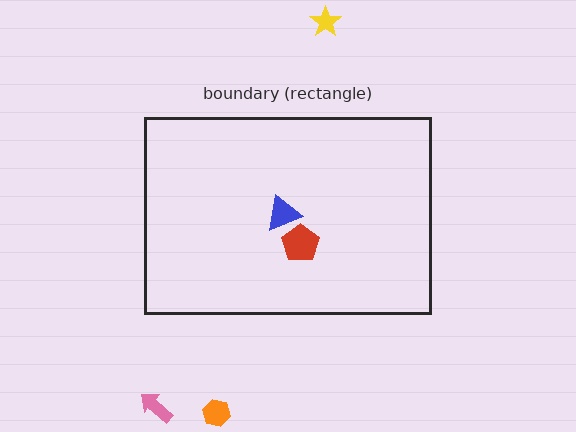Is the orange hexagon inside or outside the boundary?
Outside.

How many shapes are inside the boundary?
2 inside, 3 outside.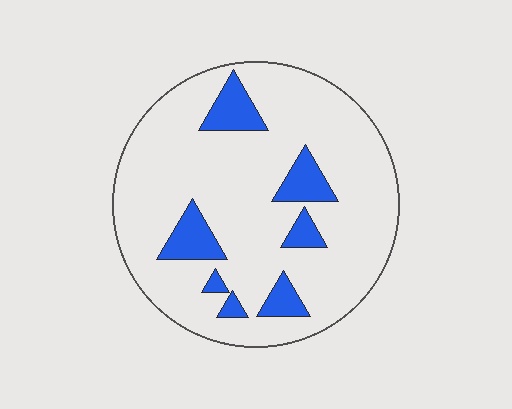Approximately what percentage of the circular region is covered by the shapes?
Approximately 15%.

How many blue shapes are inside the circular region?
7.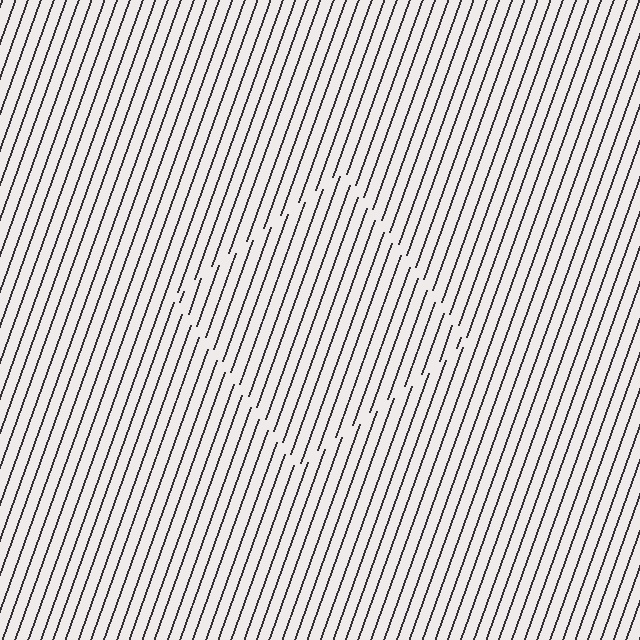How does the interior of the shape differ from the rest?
The interior of the shape contains the same grating, shifted by half a period — the contour is defined by the phase discontinuity where line-ends from the inner and outer gratings abut.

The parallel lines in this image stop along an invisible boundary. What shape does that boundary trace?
An illusory square. The interior of the shape contains the same grating, shifted by half a period — the contour is defined by the phase discontinuity where line-ends from the inner and outer gratings abut.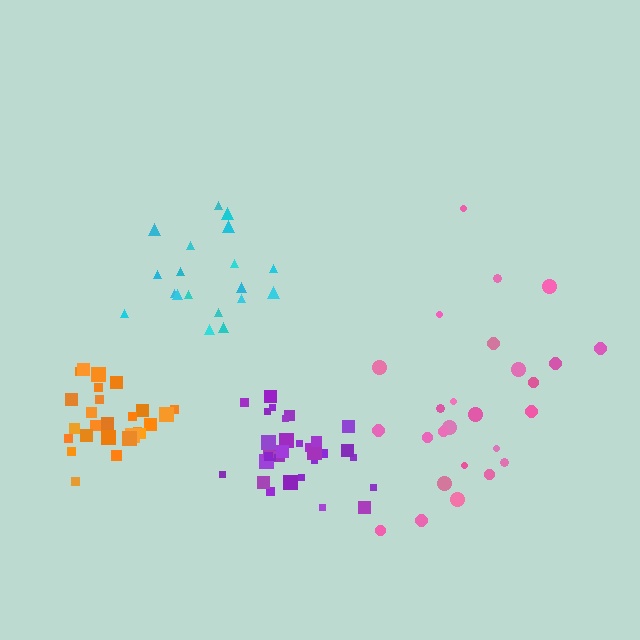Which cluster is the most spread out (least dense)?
Pink.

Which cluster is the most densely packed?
Purple.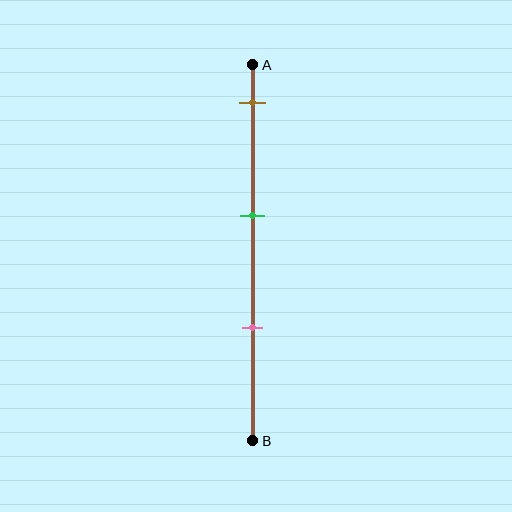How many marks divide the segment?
There are 3 marks dividing the segment.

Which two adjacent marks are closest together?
The green and pink marks are the closest adjacent pair.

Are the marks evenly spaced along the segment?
Yes, the marks are approximately evenly spaced.